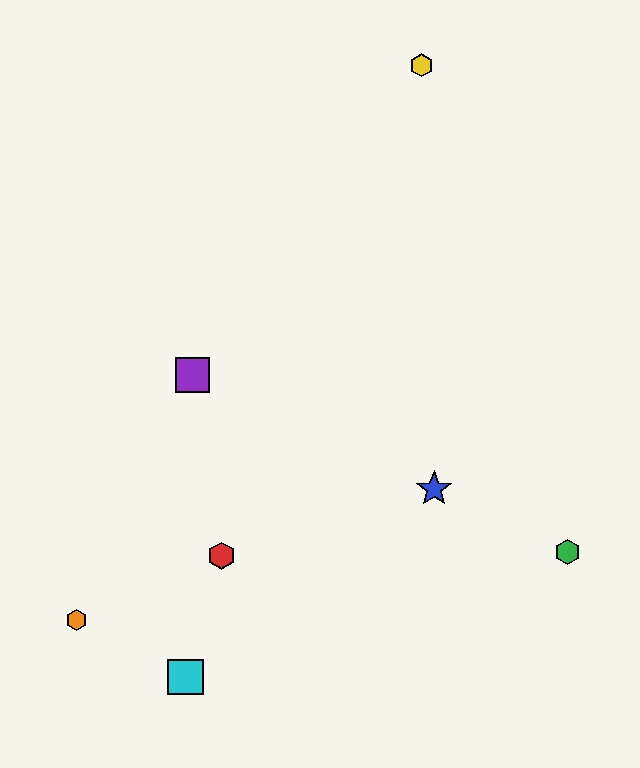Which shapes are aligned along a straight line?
The blue star, the green hexagon, the purple square are aligned along a straight line.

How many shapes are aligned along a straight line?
3 shapes (the blue star, the green hexagon, the purple square) are aligned along a straight line.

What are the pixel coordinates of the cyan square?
The cyan square is at (185, 677).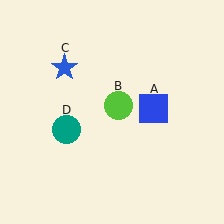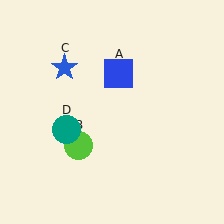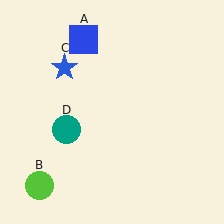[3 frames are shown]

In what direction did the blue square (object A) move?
The blue square (object A) moved up and to the left.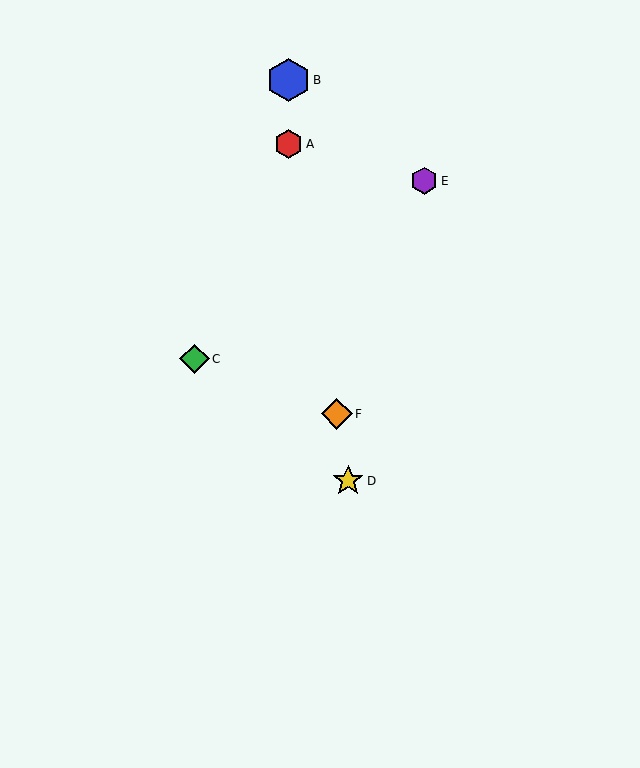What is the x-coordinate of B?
Object B is at x≈289.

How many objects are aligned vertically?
2 objects (A, B) are aligned vertically.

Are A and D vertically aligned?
No, A is at x≈289 and D is at x≈348.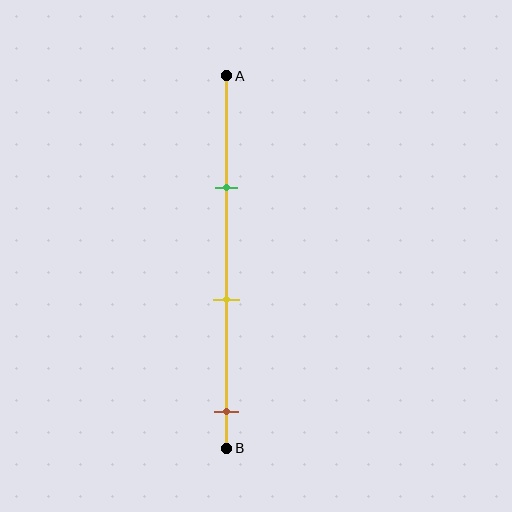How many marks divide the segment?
There are 3 marks dividing the segment.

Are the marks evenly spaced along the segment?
Yes, the marks are approximately evenly spaced.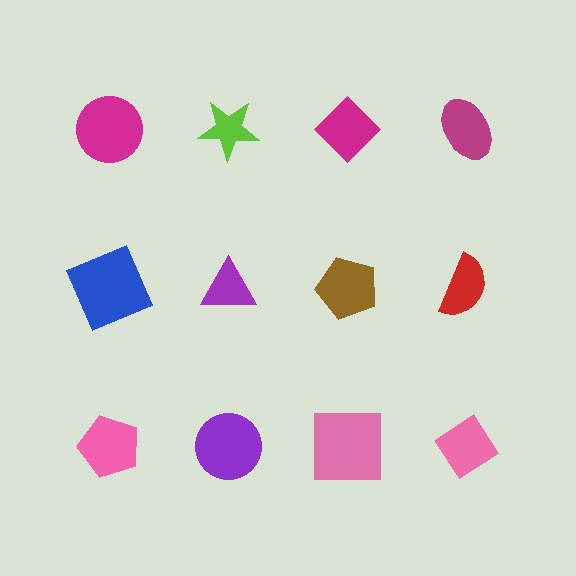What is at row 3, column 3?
A pink square.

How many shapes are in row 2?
4 shapes.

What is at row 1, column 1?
A magenta circle.